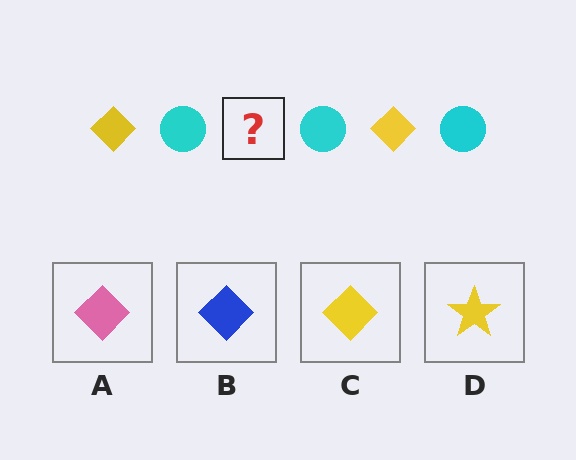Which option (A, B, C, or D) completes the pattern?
C.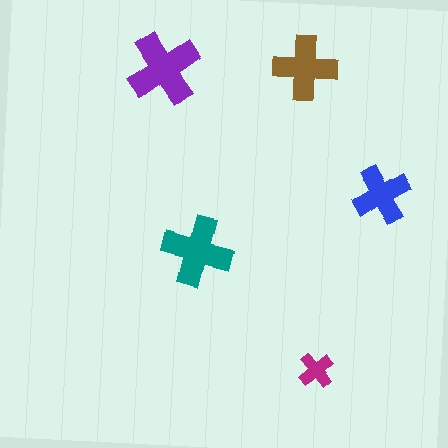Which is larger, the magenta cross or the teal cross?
The teal one.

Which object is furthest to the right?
The blue cross is rightmost.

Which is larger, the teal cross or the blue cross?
The teal one.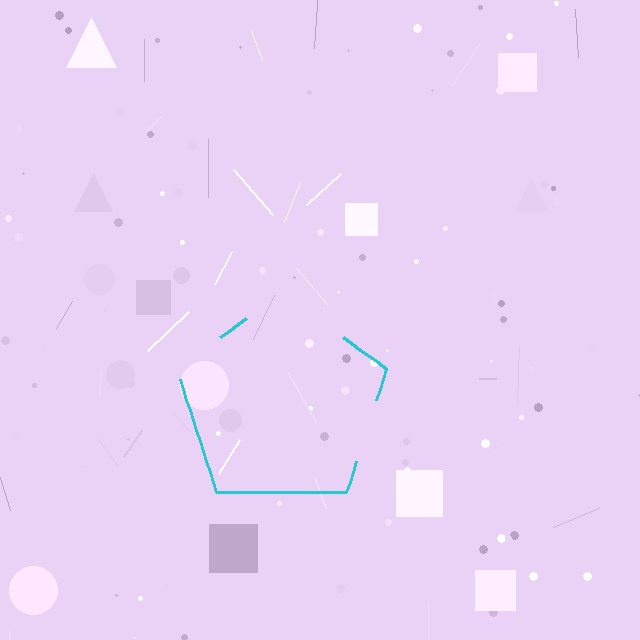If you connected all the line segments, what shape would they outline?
They would outline a pentagon.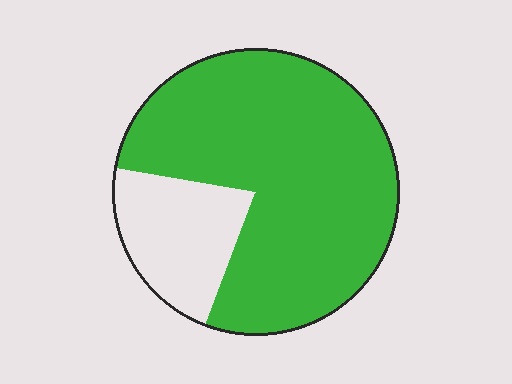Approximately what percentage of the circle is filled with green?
Approximately 80%.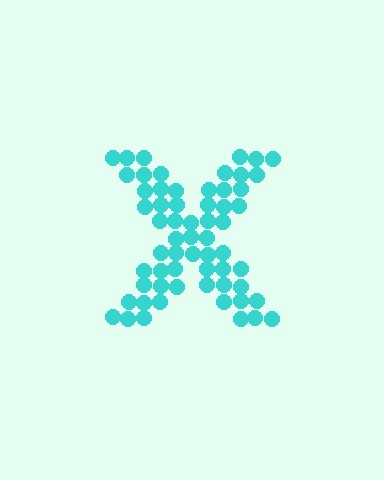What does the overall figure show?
The overall figure shows the letter X.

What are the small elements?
The small elements are circles.